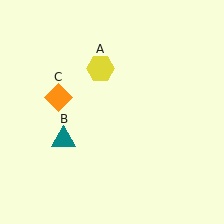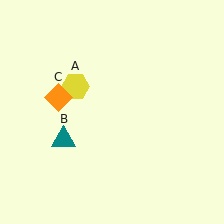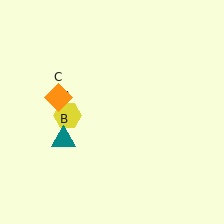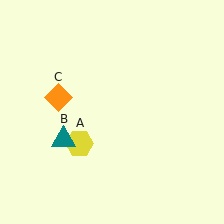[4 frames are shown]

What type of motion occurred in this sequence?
The yellow hexagon (object A) rotated counterclockwise around the center of the scene.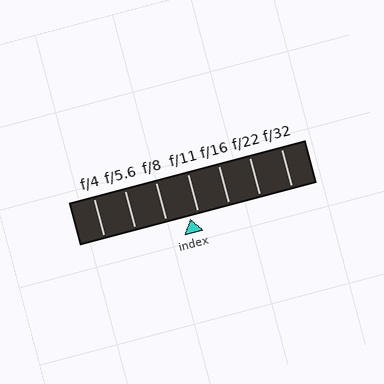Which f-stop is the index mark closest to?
The index mark is closest to f/11.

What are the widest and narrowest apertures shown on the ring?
The widest aperture shown is f/4 and the narrowest is f/32.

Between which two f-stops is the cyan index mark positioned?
The index mark is between f/8 and f/11.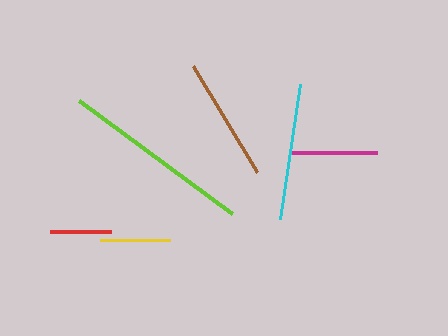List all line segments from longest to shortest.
From longest to shortest: lime, cyan, brown, magenta, yellow, red.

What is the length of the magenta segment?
The magenta segment is approximately 86 pixels long.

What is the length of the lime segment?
The lime segment is approximately 190 pixels long.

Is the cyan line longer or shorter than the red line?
The cyan line is longer than the red line.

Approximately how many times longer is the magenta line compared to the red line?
The magenta line is approximately 1.4 times the length of the red line.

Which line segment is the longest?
The lime line is the longest at approximately 190 pixels.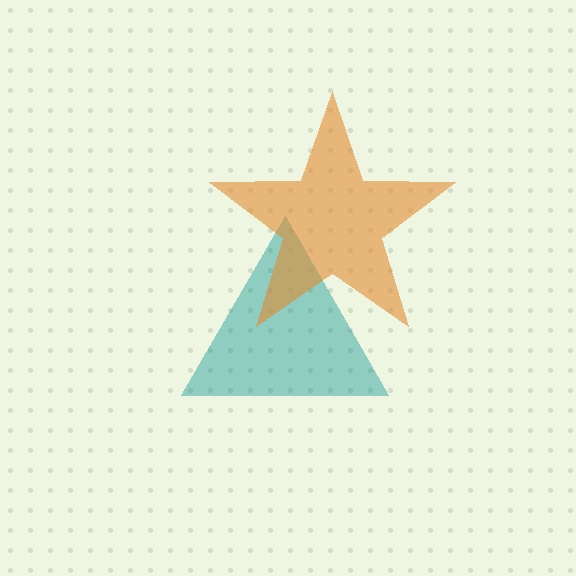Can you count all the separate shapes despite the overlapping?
Yes, there are 2 separate shapes.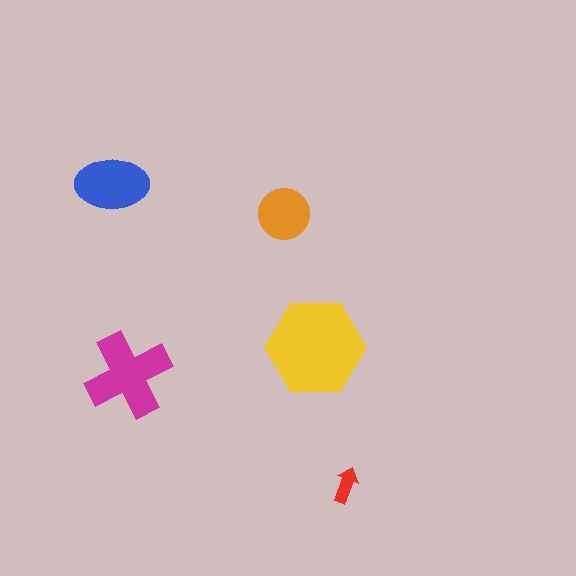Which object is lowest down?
The red arrow is bottommost.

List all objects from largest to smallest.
The yellow hexagon, the magenta cross, the blue ellipse, the orange circle, the red arrow.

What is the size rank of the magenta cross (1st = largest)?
2nd.